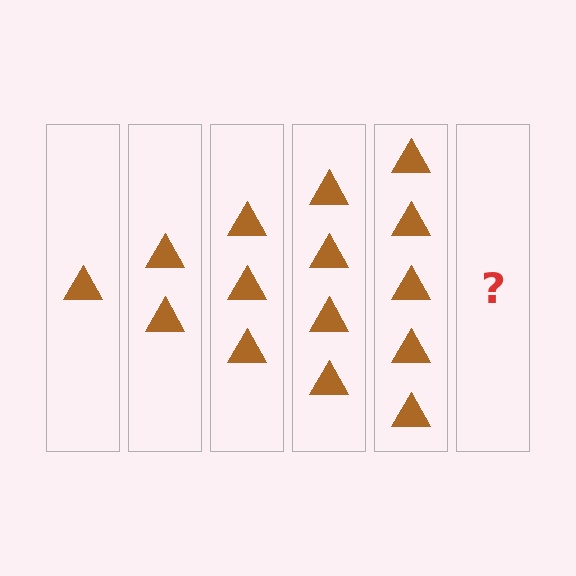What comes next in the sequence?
The next element should be 6 triangles.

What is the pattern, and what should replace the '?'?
The pattern is that each step adds one more triangle. The '?' should be 6 triangles.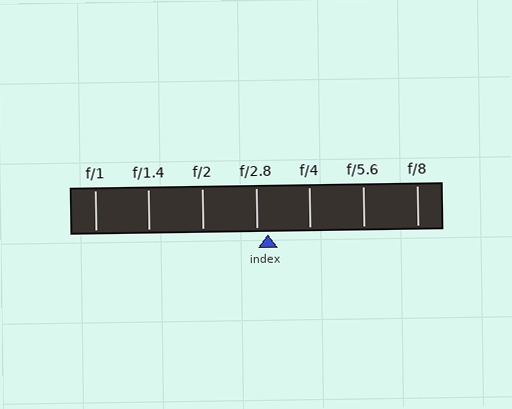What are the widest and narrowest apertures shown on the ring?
The widest aperture shown is f/1 and the narrowest is f/8.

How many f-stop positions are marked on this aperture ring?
There are 7 f-stop positions marked.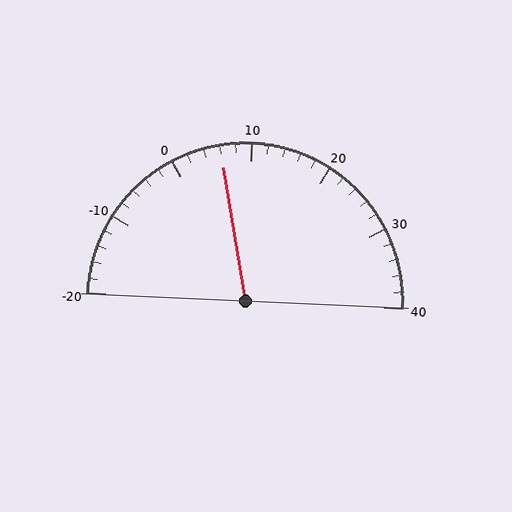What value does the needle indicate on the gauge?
The needle indicates approximately 6.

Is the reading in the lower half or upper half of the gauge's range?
The reading is in the lower half of the range (-20 to 40).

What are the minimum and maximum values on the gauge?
The gauge ranges from -20 to 40.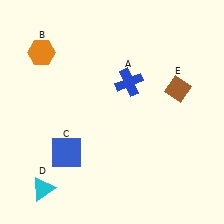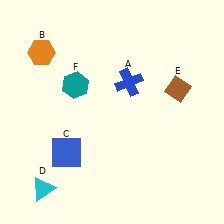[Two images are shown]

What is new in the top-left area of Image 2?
A teal hexagon (F) was added in the top-left area of Image 2.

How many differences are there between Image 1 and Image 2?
There is 1 difference between the two images.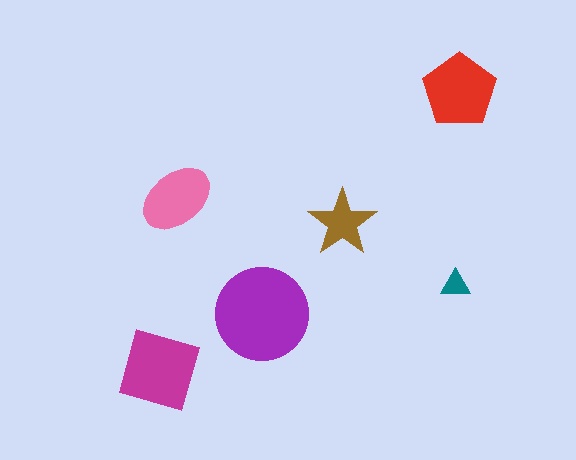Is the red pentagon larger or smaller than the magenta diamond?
Smaller.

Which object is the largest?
The purple circle.